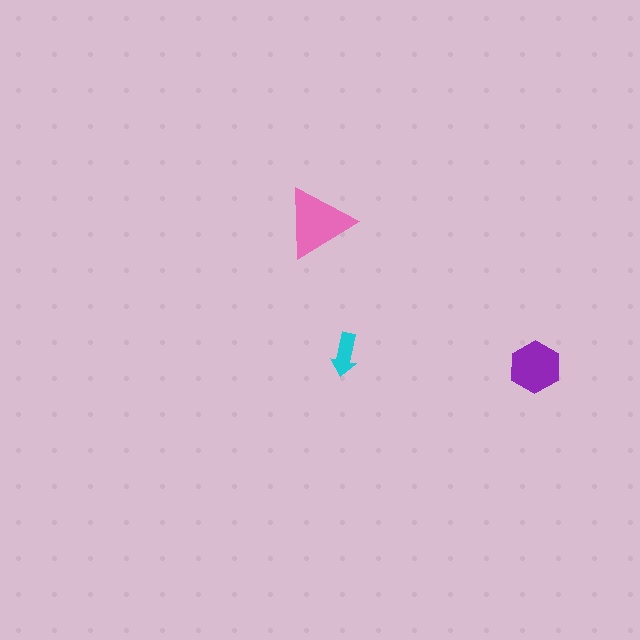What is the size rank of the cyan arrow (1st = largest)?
3rd.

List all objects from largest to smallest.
The pink triangle, the purple hexagon, the cyan arrow.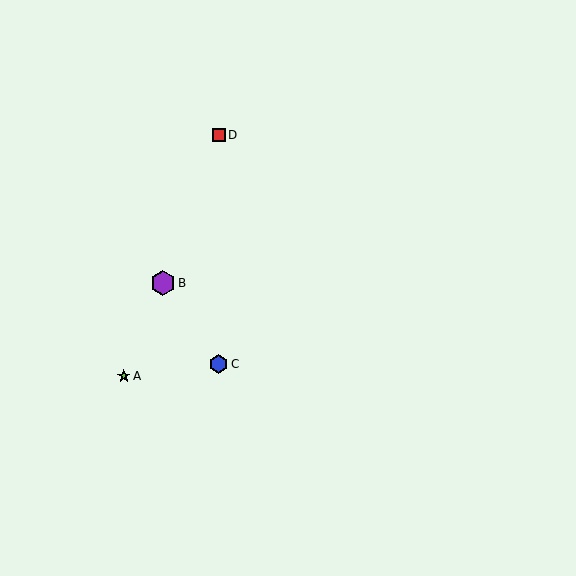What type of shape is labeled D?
Shape D is a red square.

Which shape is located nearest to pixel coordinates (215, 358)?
The blue hexagon (labeled C) at (219, 364) is nearest to that location.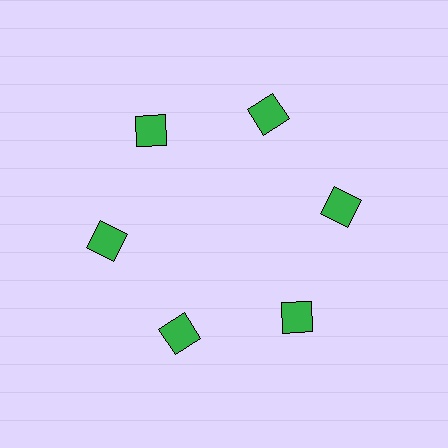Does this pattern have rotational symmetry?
Yes, this pattern has 6-fold rotational symmetry. It looks the same after rotating 60 degrees around the center.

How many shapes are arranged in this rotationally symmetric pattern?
There are 6 shapes, arranged in 6 groups of 1.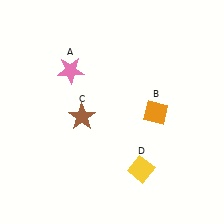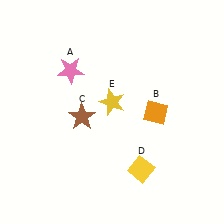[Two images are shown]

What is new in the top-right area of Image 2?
A yellow star (E) was added in the top-right area of Image 2.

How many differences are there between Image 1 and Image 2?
There is 1 difference between the two images.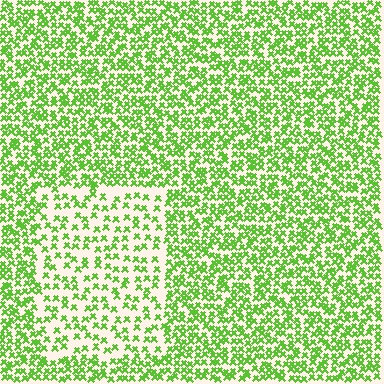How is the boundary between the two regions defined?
The boundary is defined by a change in element density (approximately 2.0x ratio). All elements are the same color, size, and shape.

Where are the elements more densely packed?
The elements are more densely packed outside the rectangle boundary.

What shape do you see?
I see a rectangle.